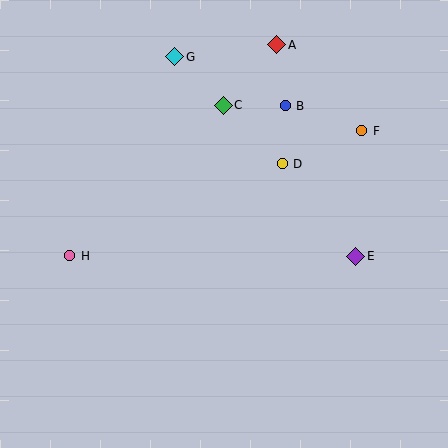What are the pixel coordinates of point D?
Point D is at (282, 164).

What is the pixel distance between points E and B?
The distance between E and B is 166 pixels.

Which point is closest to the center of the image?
Point D at (282, 164) is closest to the center.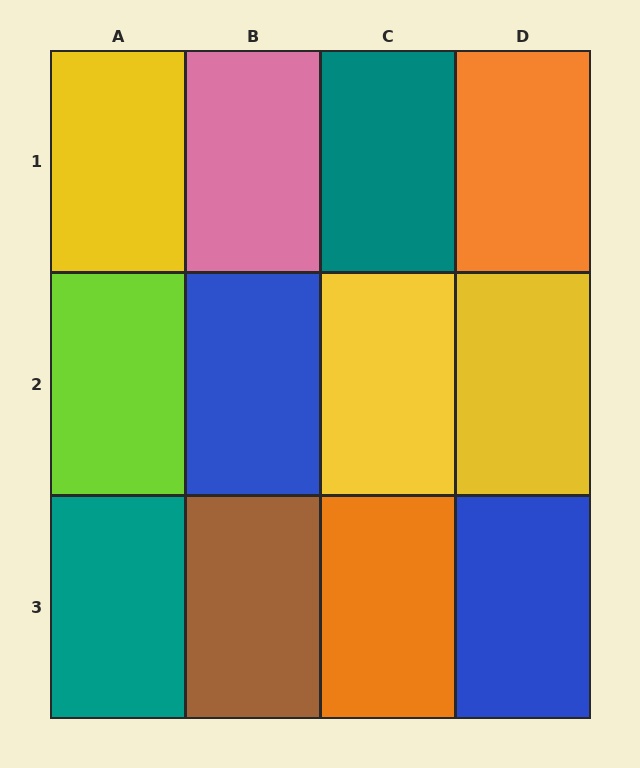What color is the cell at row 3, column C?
Orange.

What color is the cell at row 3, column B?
Brown.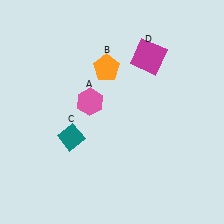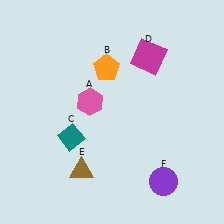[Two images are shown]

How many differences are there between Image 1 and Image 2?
There are 2 differences between the two images.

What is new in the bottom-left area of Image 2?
A brown triangle (E) was added in the bottom-left area of Image 2.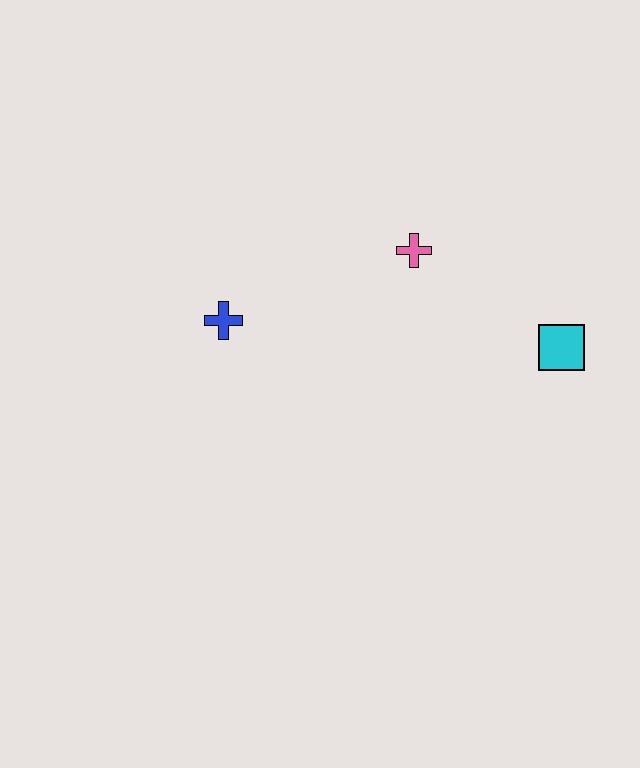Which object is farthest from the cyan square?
The blue cross is farthest from the cyan square.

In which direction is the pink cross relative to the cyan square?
The pink cross is to the left of the cyan square.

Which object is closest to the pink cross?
The cyan square is closest to the pink cross.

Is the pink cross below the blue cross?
No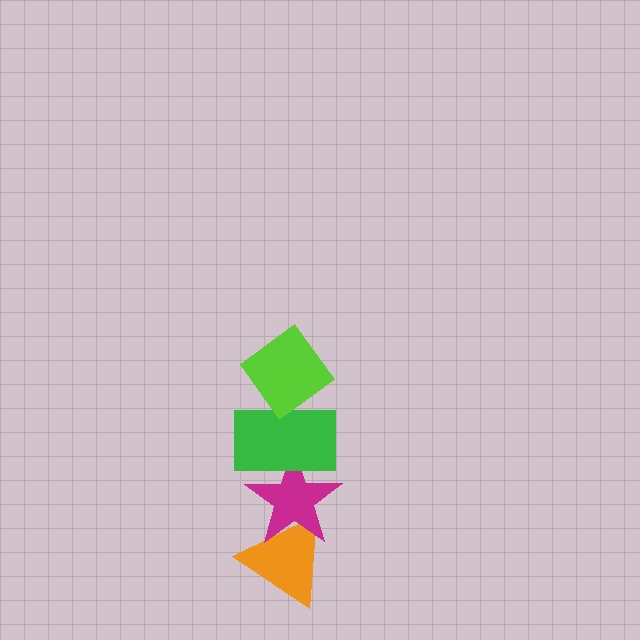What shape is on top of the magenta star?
The green rectangle is on top of the magenta star.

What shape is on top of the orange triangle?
The magenta star is on top of the orange triangle.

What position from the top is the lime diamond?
The lime diamond is 1st from the top.